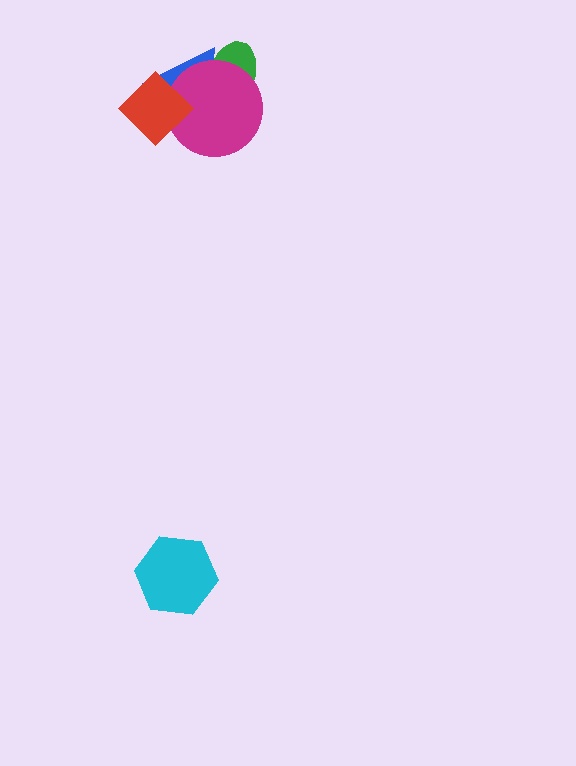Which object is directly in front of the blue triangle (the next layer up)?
The magenta circle is directly in front of the blue triangle.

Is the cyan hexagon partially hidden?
No, no other shape covers it.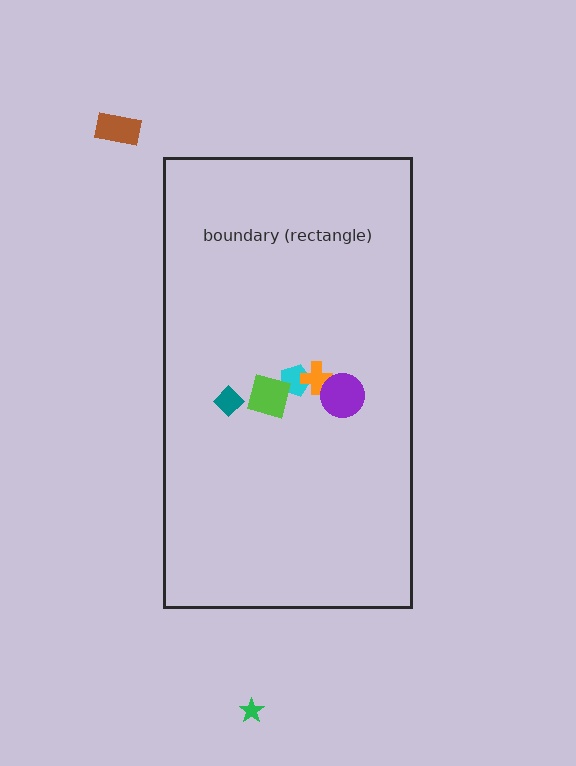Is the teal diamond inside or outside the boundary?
Inside.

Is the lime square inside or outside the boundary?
Inside.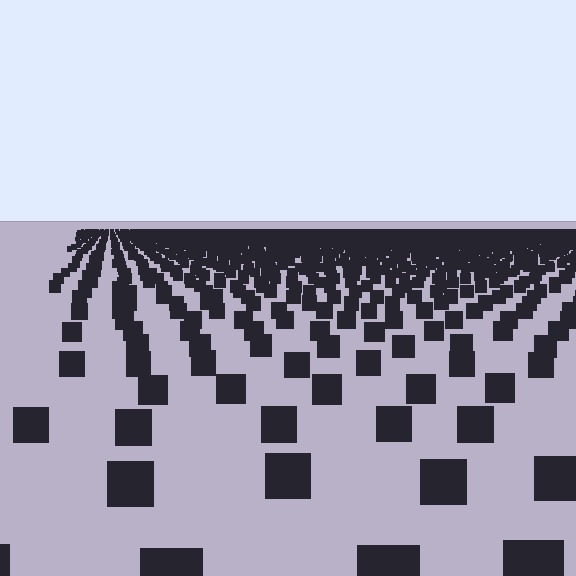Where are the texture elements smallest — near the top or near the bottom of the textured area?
Near the top.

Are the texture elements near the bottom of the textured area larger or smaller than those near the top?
Larger. Near the bottom, elements are closer to the viewer and appear at a bigger on-screen size.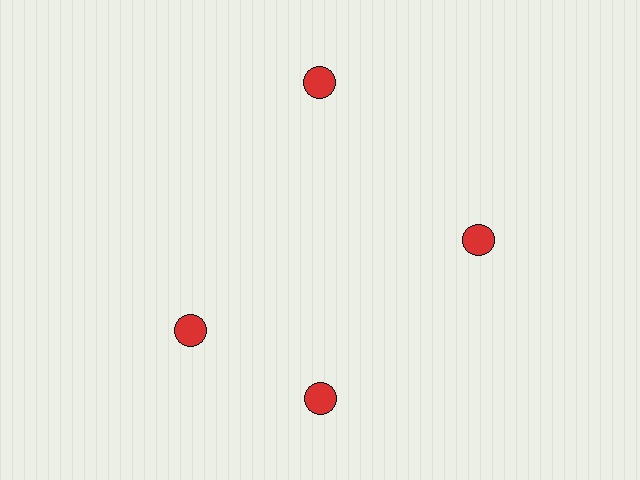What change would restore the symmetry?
The symmetry would be restored by rotating it back into even spacing with its neighbors so that all 4 circles sit at equal angles and equal distance from the center.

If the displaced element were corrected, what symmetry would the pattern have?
It would have 4-fold rotational symmetry — the pattern would map onto itself every 90 degrees.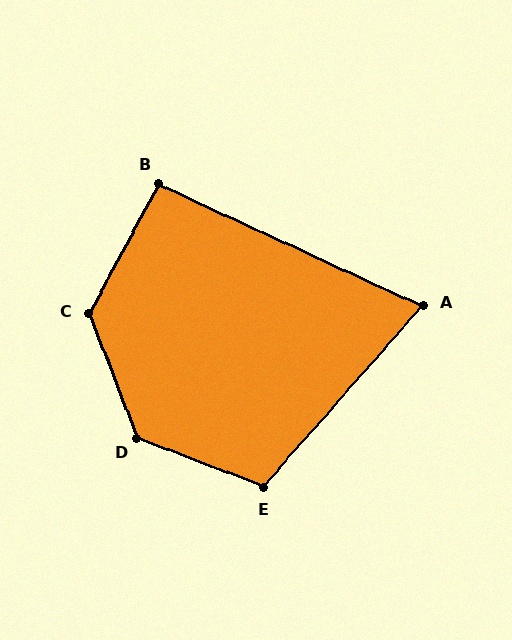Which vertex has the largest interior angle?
D, at approximately 133 degrees.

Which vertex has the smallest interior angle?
A, at approximately 73 degrees.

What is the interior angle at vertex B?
Approximately 94 degrees (approximately right).